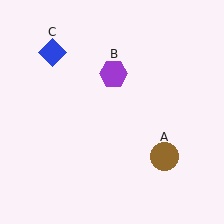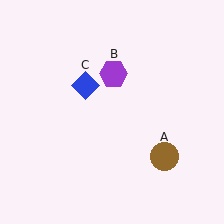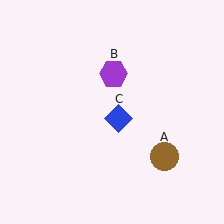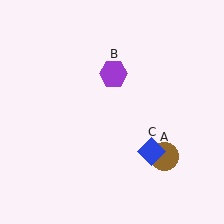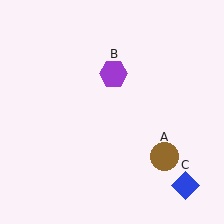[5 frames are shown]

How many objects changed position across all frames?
1 object changed position: blue diamond (object C).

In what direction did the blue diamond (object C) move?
The blue diamond (object C) moved down and to the right.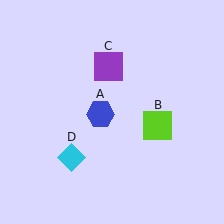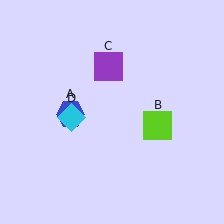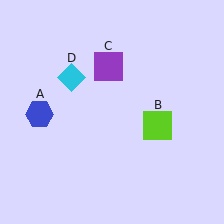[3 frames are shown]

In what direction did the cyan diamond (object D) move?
The cyan diamond (object D) moved up.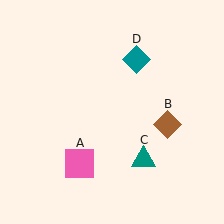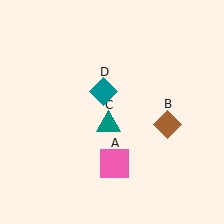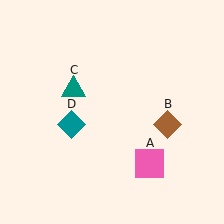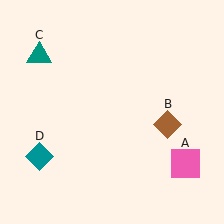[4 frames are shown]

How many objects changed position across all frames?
3 objects changed position: pink square (object A), teal triangle (object C), teal diamond (object D).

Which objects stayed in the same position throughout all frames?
Brown diamond (object B) remained stationary.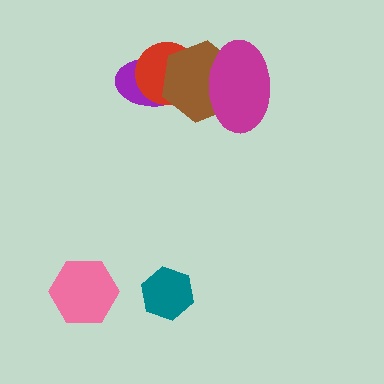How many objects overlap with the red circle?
2 objects overlap with the red circle.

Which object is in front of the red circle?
The brown hexagon is in front of the red circle.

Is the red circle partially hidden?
Yes, it is partially covered by another shape.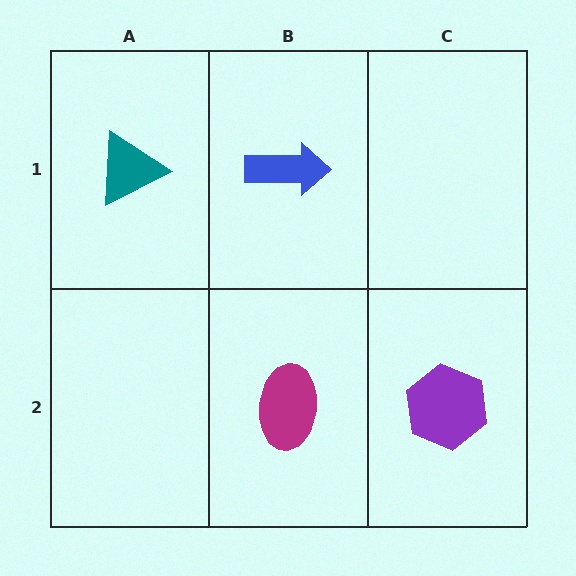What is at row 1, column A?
A teal triangle.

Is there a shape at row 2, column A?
No, that cell is empty.